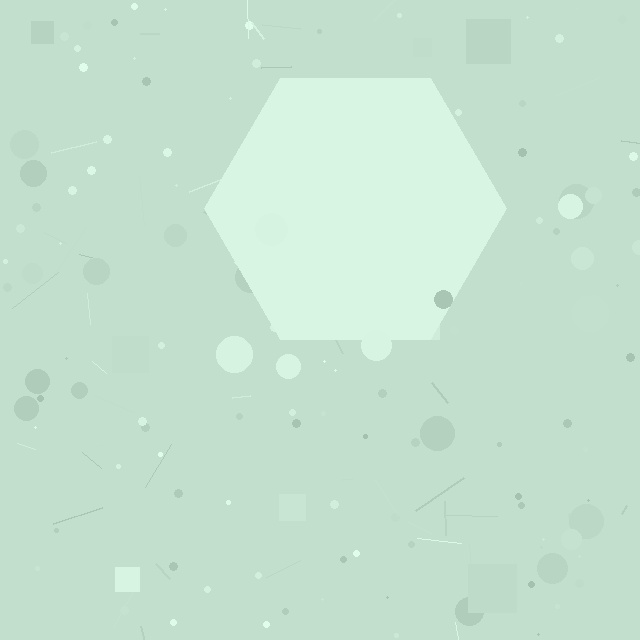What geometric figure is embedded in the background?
A hexagon is embedded in the background.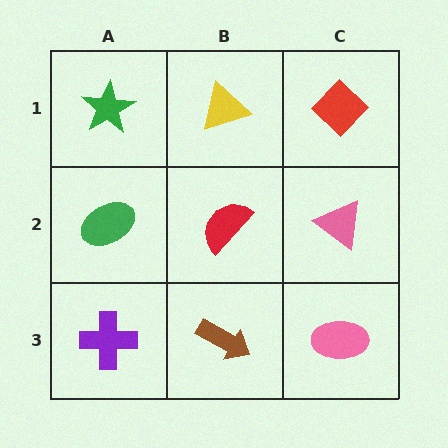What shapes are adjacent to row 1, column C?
A pink triangle (row 2, column C), a yellow triangle (row 1, column B).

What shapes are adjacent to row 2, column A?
A green star (row 1, column A), a purple cross (row 3, column A), a red semicircle (row 2, column B).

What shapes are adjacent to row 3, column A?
A green ellipse (row 2, column A), a brown arrow (row 3, column B).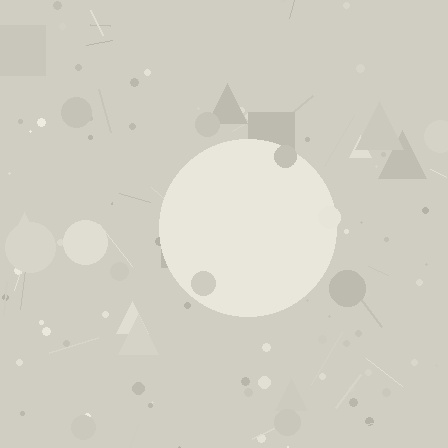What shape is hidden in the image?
A circle is hidden in the image.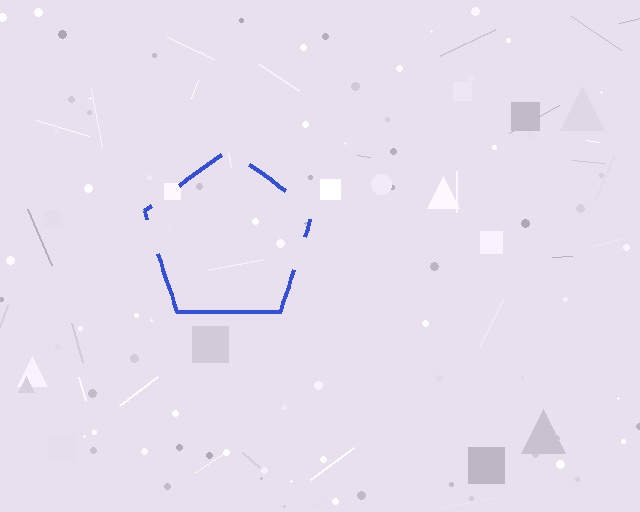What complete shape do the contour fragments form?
The contour fragments form a pentagon.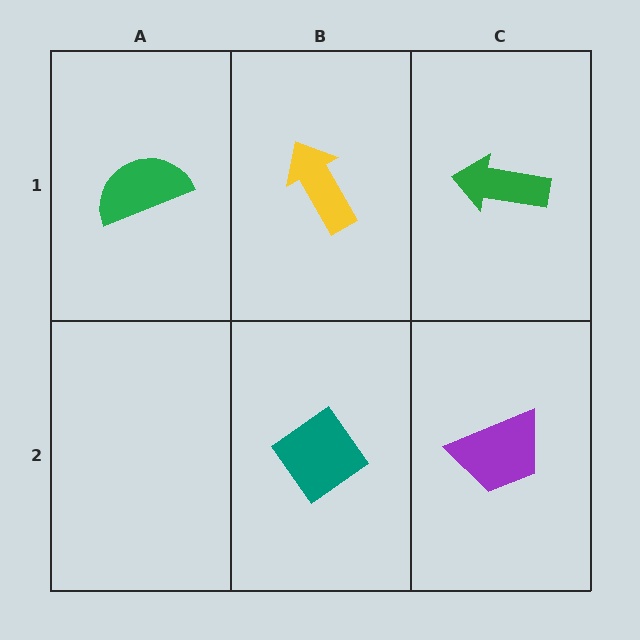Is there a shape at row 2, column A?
No, that cell is empty.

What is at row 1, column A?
A green semicircle.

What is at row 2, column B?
A teal diamond.